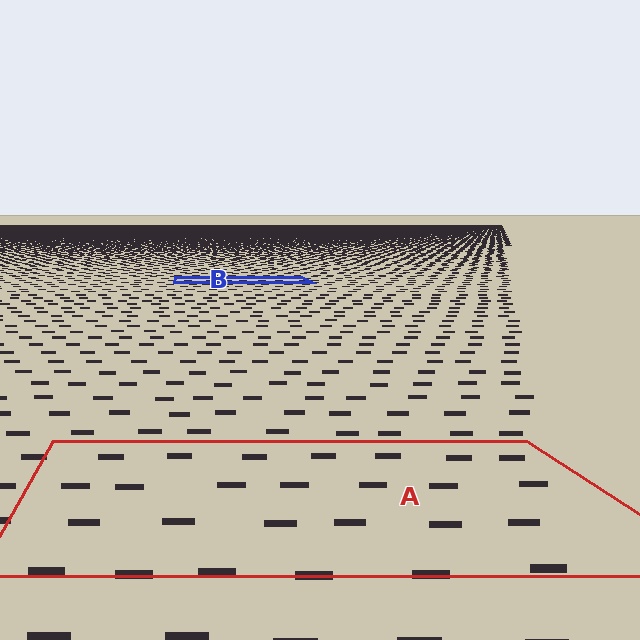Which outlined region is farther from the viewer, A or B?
Region B is farther from the viewer — the texture elements inside it appear smaller and more densely packed.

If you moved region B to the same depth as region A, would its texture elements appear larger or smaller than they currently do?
They would appear larger. At a closer depth, the same texture elements are projected at a bigger on-screen size.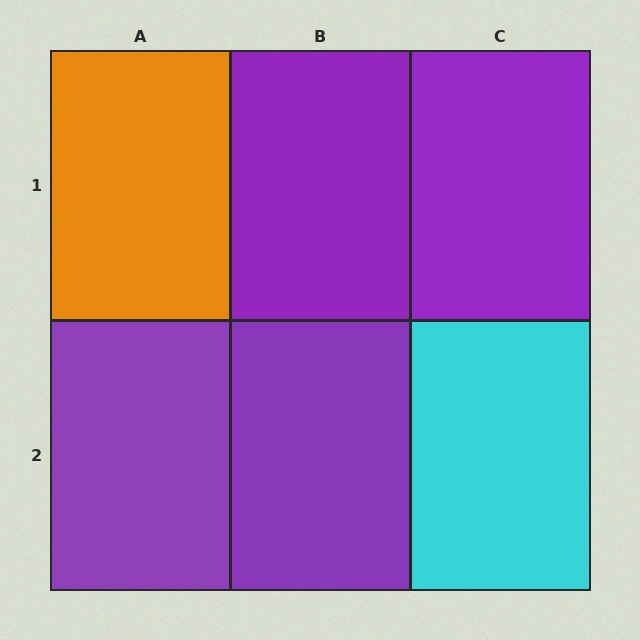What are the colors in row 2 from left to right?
Purple, purple, cyan.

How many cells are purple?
4 cells are purple.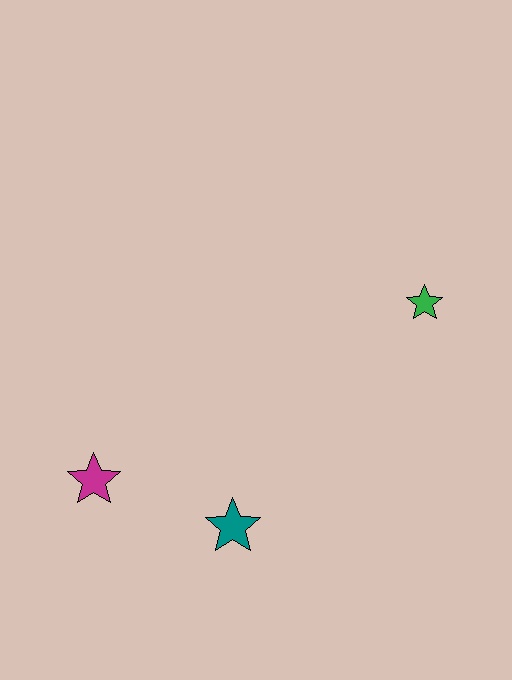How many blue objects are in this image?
There are no blue objects.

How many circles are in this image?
There are no circles.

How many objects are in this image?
There are 3 objects.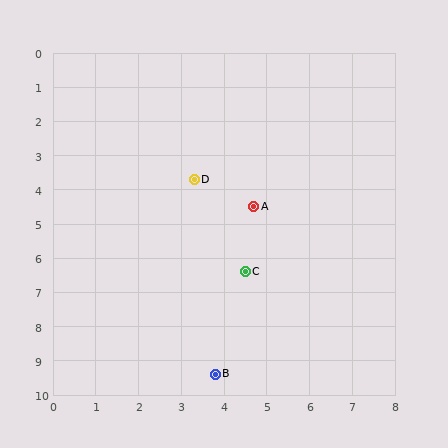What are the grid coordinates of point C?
Point C is at approximately (4.5, 6.4).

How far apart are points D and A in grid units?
Points D and A are about 1.6 grid units apart.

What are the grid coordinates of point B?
Point B is at approximately (3.8, 9.4).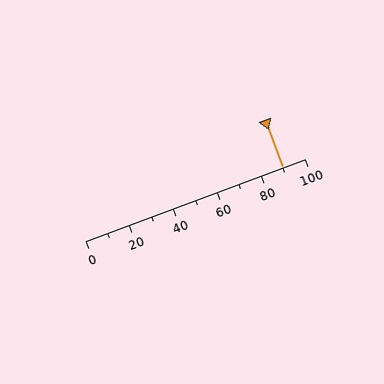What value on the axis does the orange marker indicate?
The marker indicates approximately 90.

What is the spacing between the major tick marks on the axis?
The major ticks are spaced 20 apart.